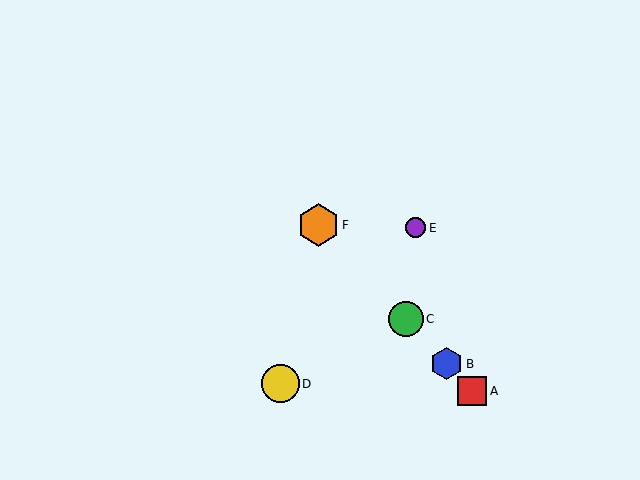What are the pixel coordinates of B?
Object B is at (447, 364).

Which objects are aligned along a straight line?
Objects A, B, C, F are aligned along a straight line.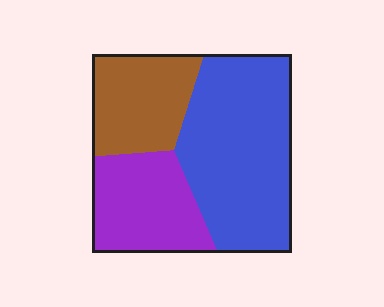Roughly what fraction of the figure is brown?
Brown takes up less than a quarter of the figure.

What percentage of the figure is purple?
Purple takes up between a sixth and a third of the figure.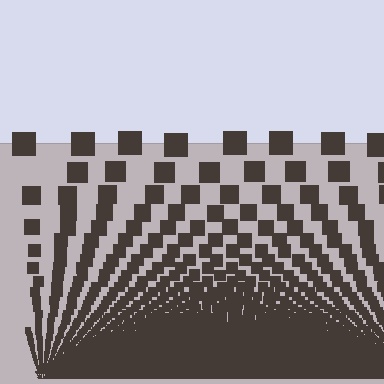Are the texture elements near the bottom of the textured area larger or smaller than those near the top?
Smaller. The gradient is inverted — elements near the bottom are smaller and denser.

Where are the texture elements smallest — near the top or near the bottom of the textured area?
Near the bottom.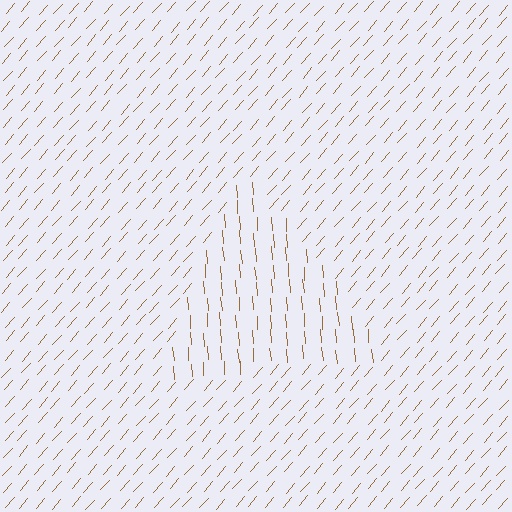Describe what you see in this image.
The image is filled with small brown line segments. A triangle region in the image has lines oriented differently from the surrounding lines, creating a visible texture boundary.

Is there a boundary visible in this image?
Yes, there is a texture boundary formed by a change in line orientation.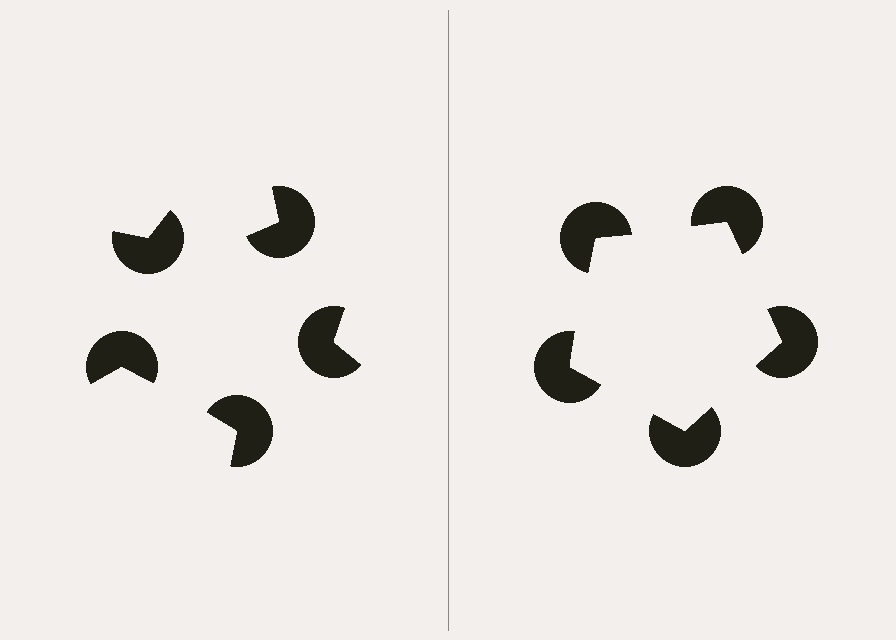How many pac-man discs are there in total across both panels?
10 — 5 on each side.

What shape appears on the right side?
An illusory pentagon.